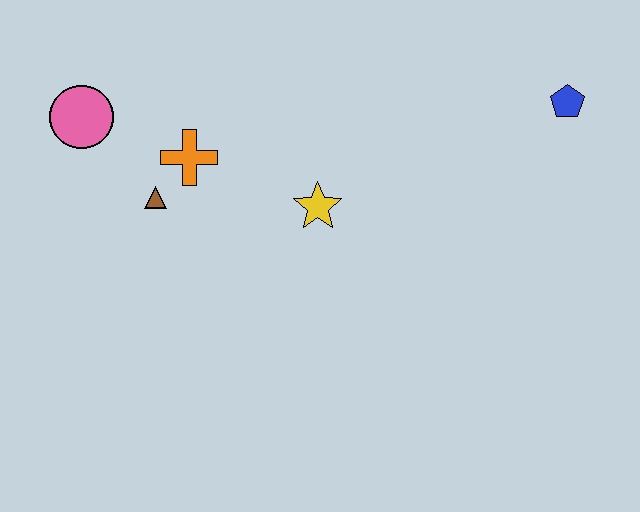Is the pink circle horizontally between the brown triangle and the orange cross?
No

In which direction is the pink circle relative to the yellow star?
The pink circle is to the left of the yellow star.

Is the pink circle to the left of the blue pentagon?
Yes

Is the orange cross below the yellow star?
No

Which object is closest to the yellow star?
The orange cross is closest to the yellow star.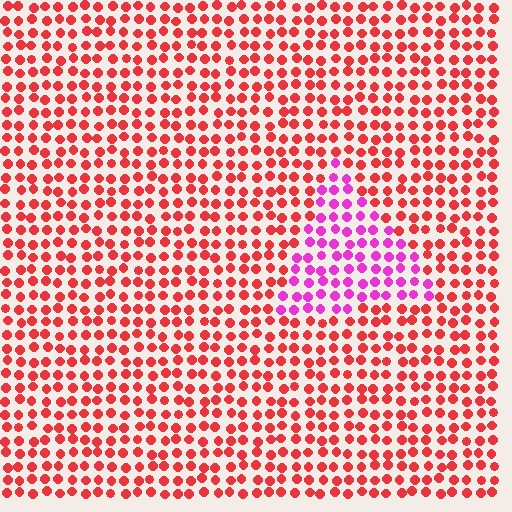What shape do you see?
I see a triangle.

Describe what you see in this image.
The image is filled with small red elements in a uniform arrangement. A triangle-shaped region is visible where the elements are tinted to a slightly different hue, forming a subtle color boundary.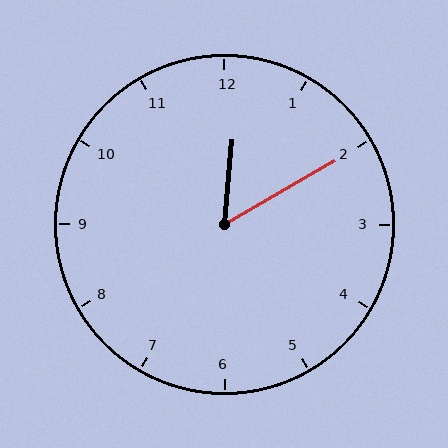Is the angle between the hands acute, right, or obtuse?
It is acute.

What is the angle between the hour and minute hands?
Approximately 55 degrees.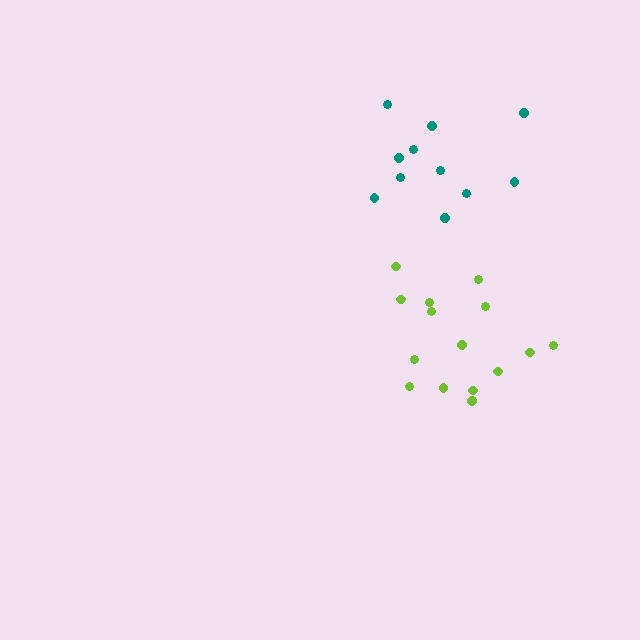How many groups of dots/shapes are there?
There are 2 groups.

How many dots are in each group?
Group 1: 11 dots, Group 2: 16 dots (27 total).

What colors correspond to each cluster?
The clusters are colored: teal, lime.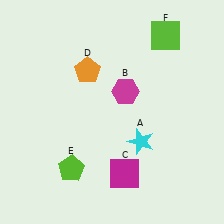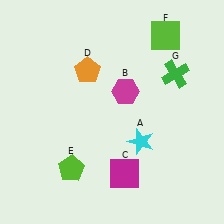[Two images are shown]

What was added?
A green cross (G) was added in Image 2.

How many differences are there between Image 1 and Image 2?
There is 1 difference between the two images.